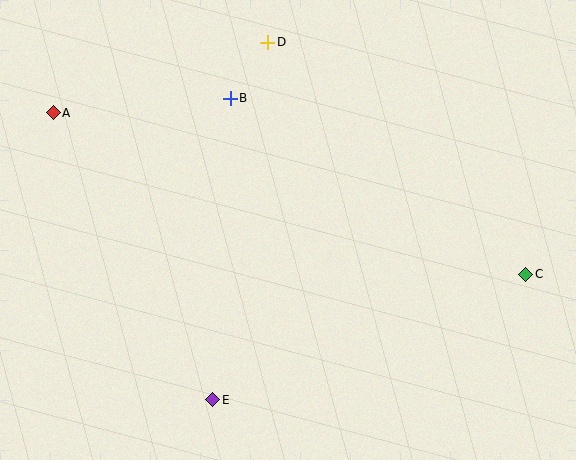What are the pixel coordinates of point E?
Point E is at (213, 400).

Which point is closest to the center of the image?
Point B at (230, 98) is closest to the center.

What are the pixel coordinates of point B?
Point B is at (230, 98).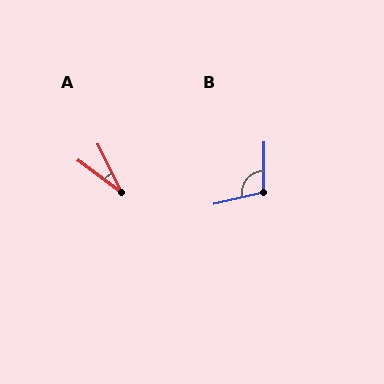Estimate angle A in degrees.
Approximately 28 degrees.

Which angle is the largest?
B, at approximately 103 degrees.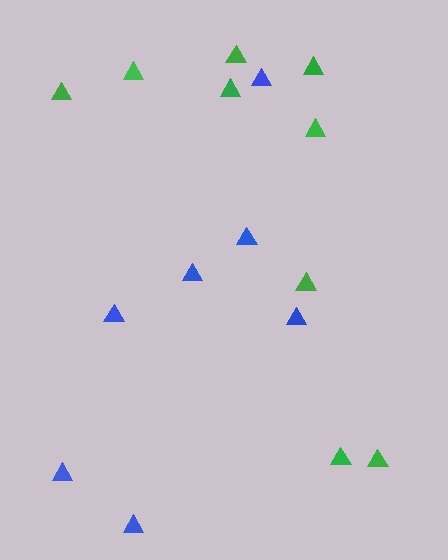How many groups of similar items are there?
There are 2 groups: one group of blue triangles (7) and one group of green triangles (9).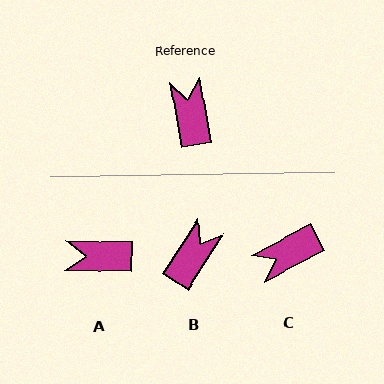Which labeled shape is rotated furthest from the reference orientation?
C, about 108 degrees away.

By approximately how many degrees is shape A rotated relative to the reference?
Approximately 79 degrees counter-clockwise.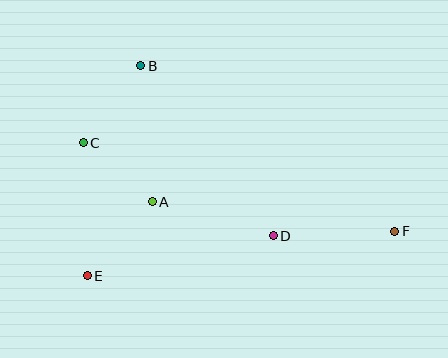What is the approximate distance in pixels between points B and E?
The distance between B and E is approximately 216 pixels.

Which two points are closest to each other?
Points A and C are closest to each other.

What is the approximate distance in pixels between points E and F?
The distance between E and F is approximately 311 pixels.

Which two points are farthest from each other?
Points C and F are farthest from each other.